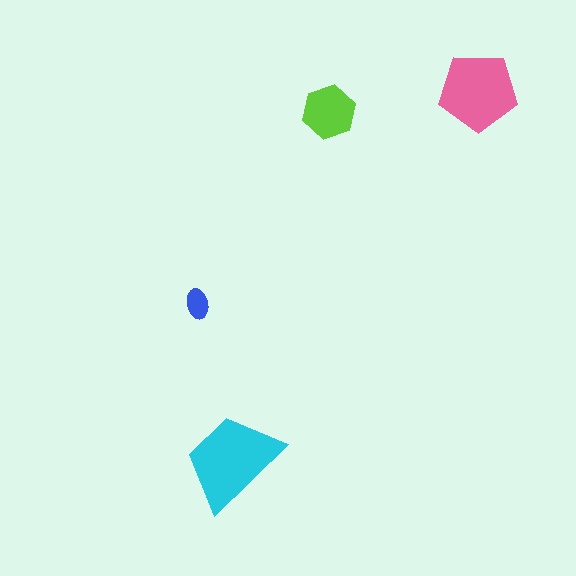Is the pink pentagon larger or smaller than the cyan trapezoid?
Smaller.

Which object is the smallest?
The blue ellipse.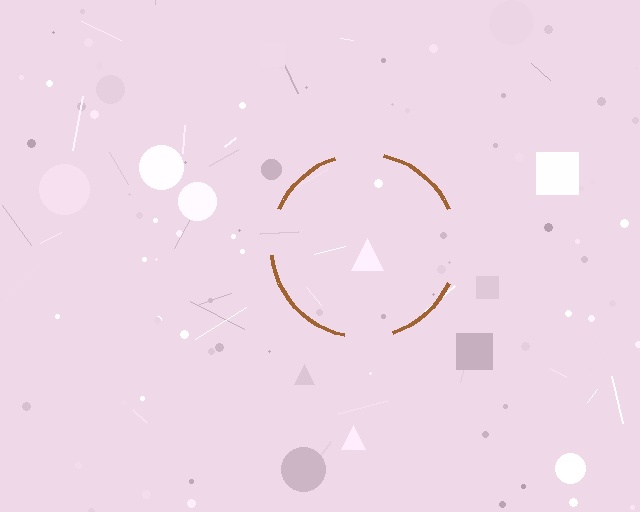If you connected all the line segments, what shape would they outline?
They would outline a circle.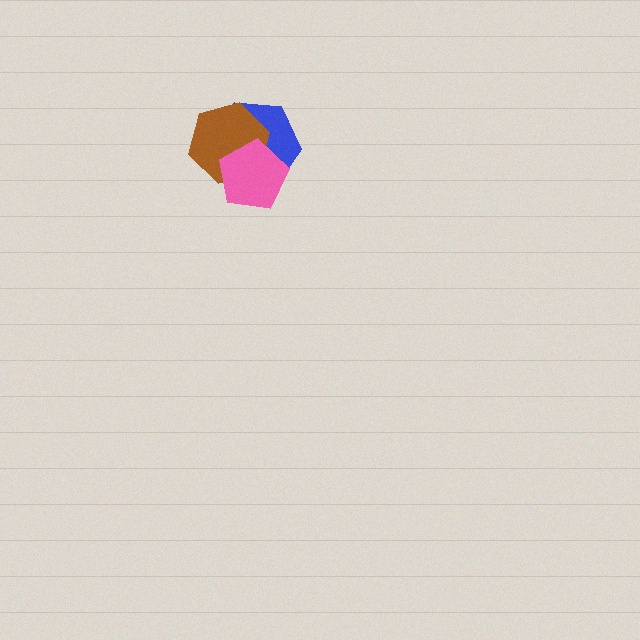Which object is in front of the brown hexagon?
The pink pentagon is in front of the brown hexagon.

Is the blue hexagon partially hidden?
Yes, it is partially covered by another shape.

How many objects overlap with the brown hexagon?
2 objects overlap with the brown hexagon.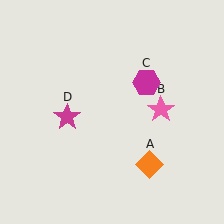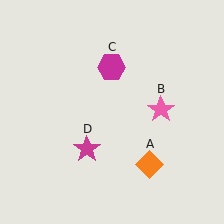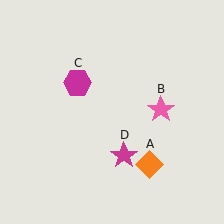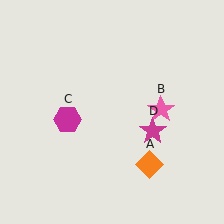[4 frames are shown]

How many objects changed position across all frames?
2 objects changed position: magenta hexagon (object C), magenta star (object D).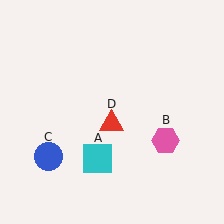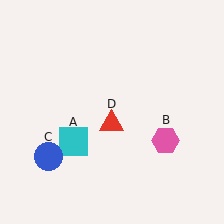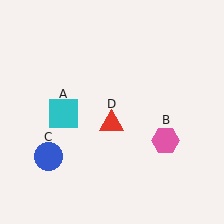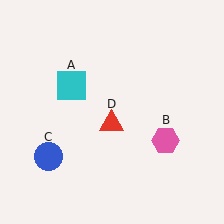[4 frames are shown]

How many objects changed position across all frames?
1 object changed position: cyan square (object A).